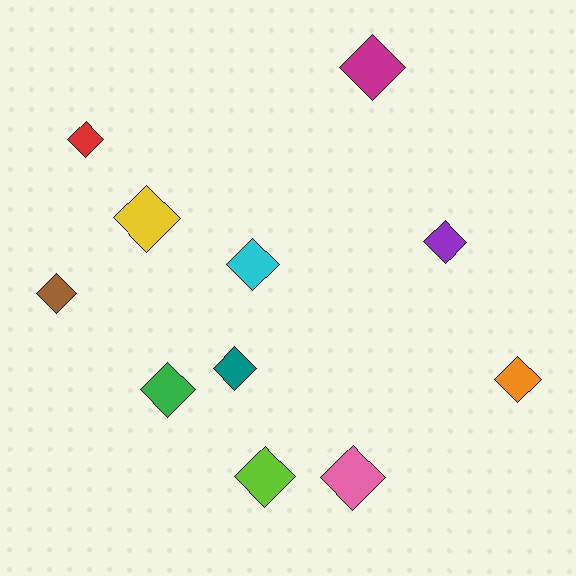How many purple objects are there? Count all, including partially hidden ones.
There is 1 purple object.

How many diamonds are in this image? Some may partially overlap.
There are 11 diamonds.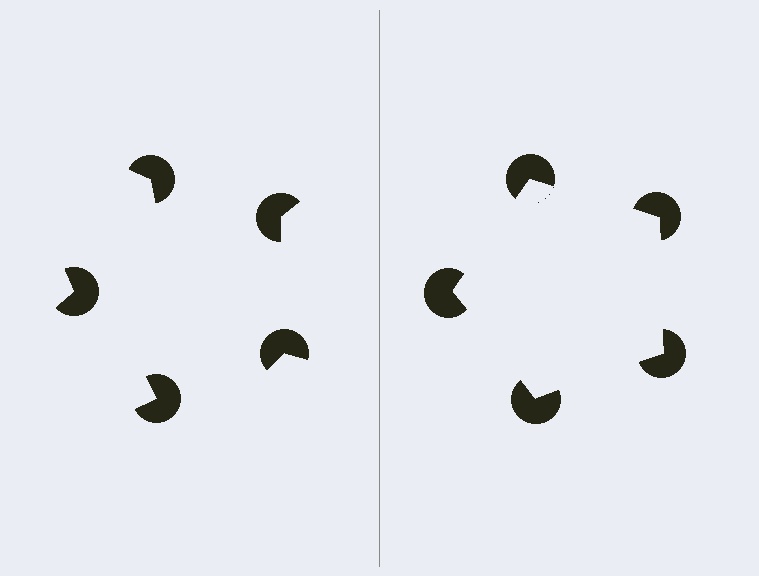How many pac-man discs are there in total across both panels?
10 — 5 on each side.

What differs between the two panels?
The pac-man discs are positioned identically on both sides; only the wedge orientations differ. On the right they align to a pentagon; on the left they are misaligned.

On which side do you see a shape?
An illusory pentagon appears on the right side. On the left side the wedge cuts are rotated, so no coherent shape forms.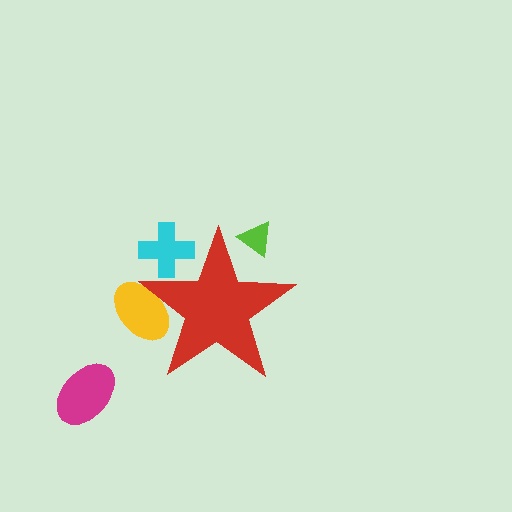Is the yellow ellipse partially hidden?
Yes, the yellow ellipse is partially hidden behind the red star.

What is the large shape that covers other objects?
A red star.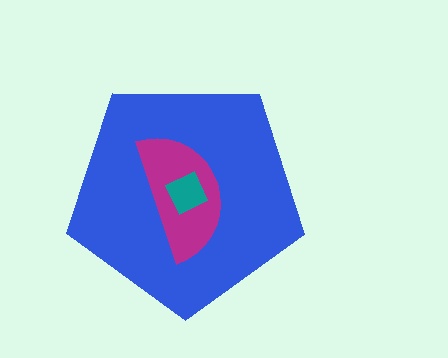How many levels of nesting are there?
3.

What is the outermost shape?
The blue pentagon.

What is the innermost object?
The teal square.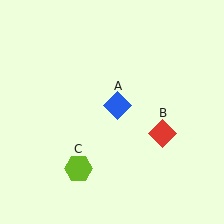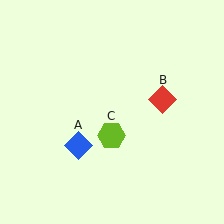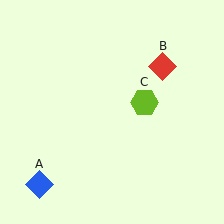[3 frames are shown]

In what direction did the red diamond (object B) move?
The red diamond (object B) moved up.